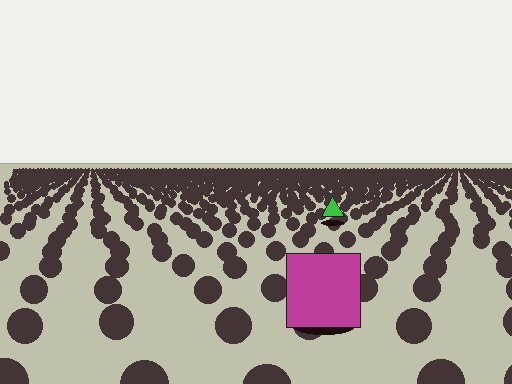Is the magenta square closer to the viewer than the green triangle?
Yes. The magenta square is closer — you can tell from the texture gradient: the ground texture is coarser near it.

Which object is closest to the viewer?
The magenta square is closest. The texture marks near it are larger and more spread out.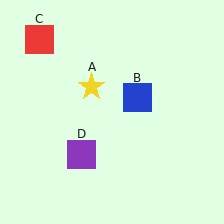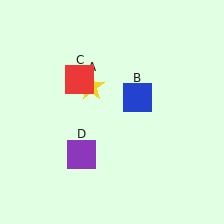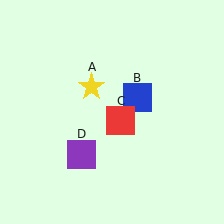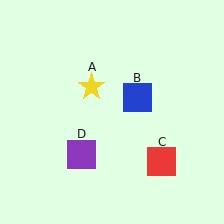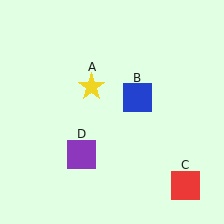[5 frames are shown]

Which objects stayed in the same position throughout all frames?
Yellow star (object A) and blue square (object B) and purple square (object D) remained stationary.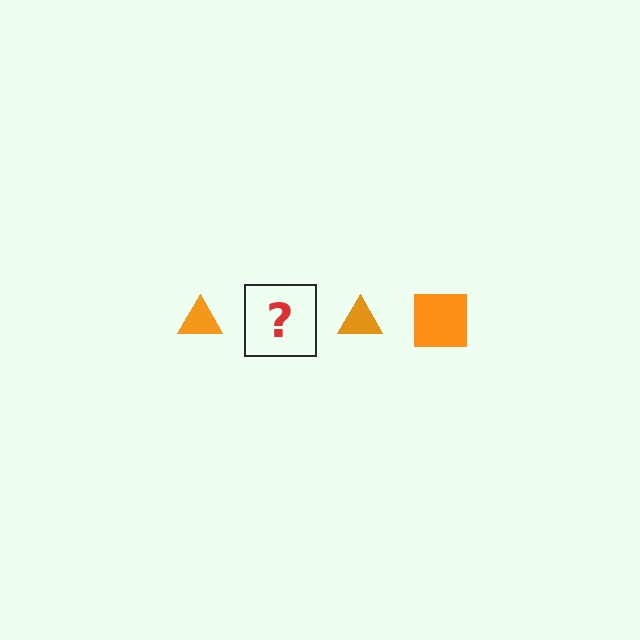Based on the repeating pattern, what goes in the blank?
The blank should be an orange square.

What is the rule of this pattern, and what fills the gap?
The rule is that the pattern cycles through triangle, square shapes in orange. The gap should be filled with an orange square.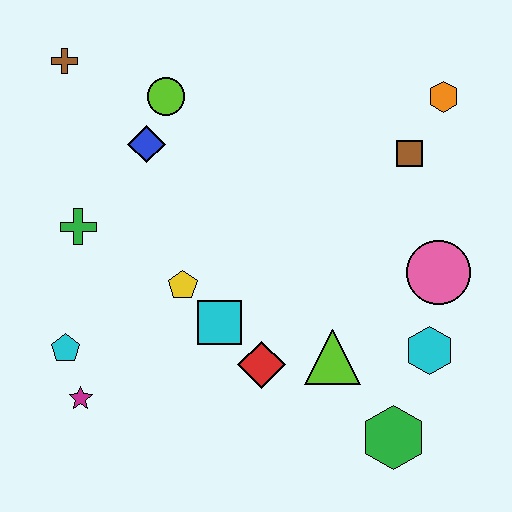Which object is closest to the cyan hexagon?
The pink circle is closest to the cyan hexagon.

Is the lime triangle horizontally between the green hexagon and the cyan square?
Yes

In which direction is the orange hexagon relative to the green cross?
The orange hexagon is to the right of the green cross.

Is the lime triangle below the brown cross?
Yes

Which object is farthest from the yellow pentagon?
The orange hexagon is farthest from the yellow pentagon.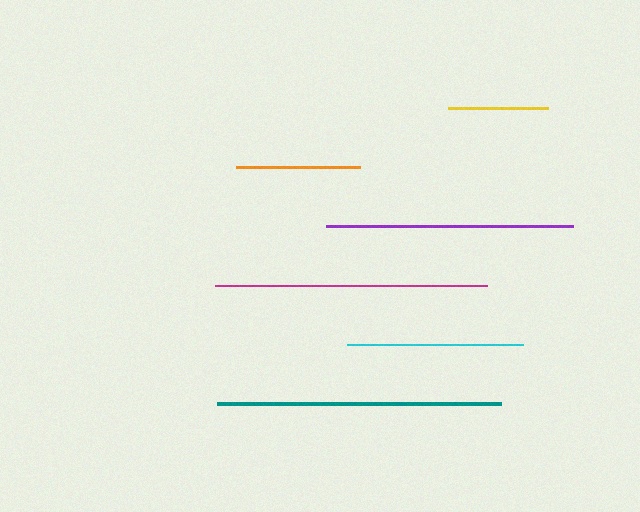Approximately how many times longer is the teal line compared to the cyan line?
The teal line is approximately 1.6 times the length of the cyan line.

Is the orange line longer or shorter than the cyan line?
The cyan line is longer than the orange line.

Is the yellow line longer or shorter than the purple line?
The purple line is longer than the yellow line.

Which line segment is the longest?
The teal line is the longest at approximately 284 pixels.